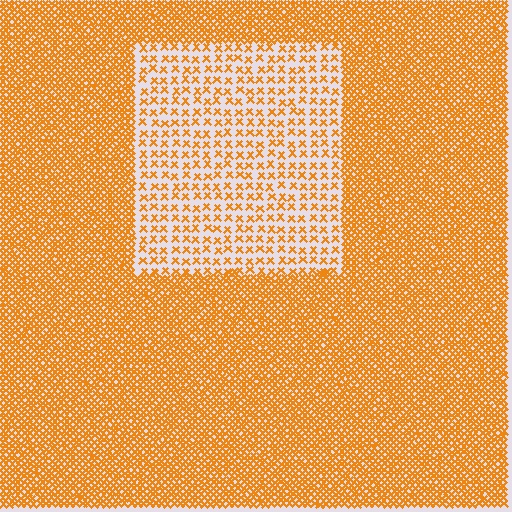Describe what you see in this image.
The image contains small orange elements arranged at two different densities. A rectangle-shaped region is visible where the elements are less densely packed than the surrounding area.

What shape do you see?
I see a rectangle.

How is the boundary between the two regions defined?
The boundary is defined by a change in element density (approximately 3.0x ratio). All elements are the same color, size, and shape.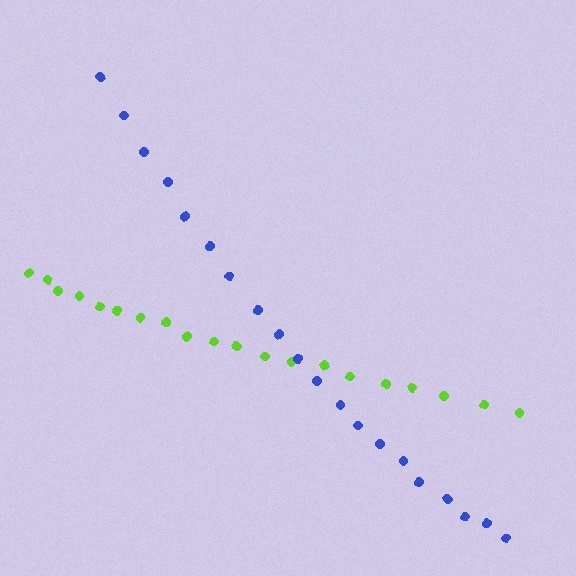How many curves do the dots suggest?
There are 2 distinct paths.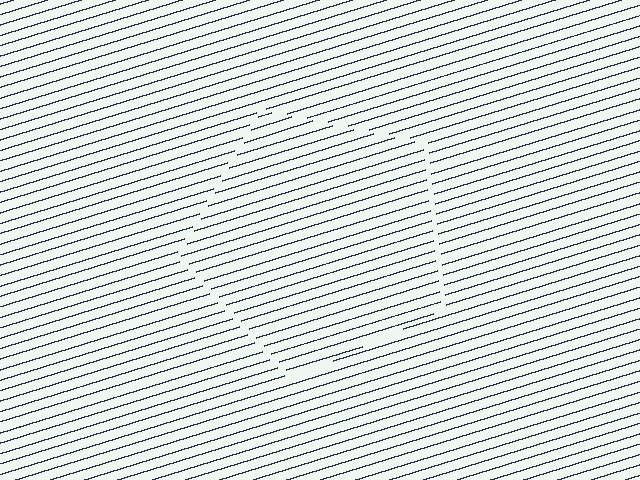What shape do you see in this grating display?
An illusory pentagon. The interior of the shape contains the same grating, shifted by half a period — the contour is defined by the phase discontinuity where line-ends from the inner and outer gratings abut.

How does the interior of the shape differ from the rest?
The interior of the shape contains the same grating, shifted by half a period — the contour is defined by the phase discontinuity where line-ends from the inner and outer gratings abut.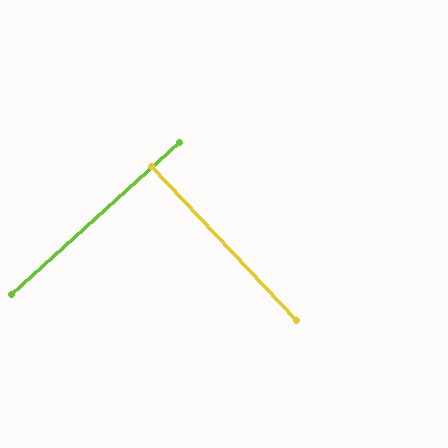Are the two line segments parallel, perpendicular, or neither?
Perpendicular — they meet at approximately 89°.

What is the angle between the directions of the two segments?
Approximately 89 degrees.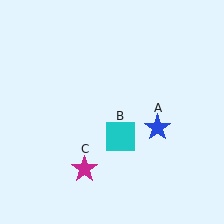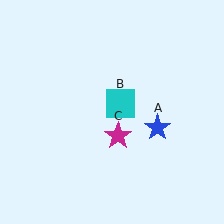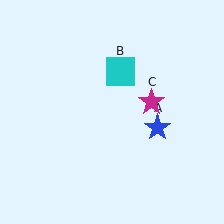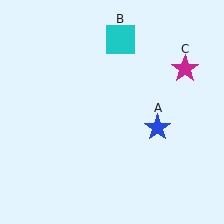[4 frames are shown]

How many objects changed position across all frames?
2 objects changed position: cyan square (object B), magenta star (object C).